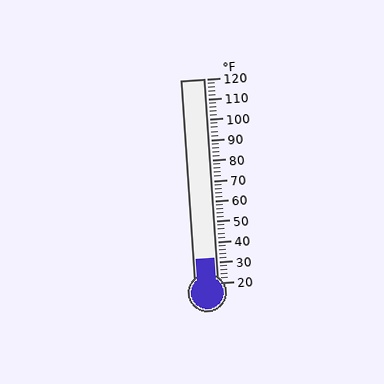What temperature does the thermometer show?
The thermometer shows approximately 32°F.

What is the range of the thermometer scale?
The thermometer scale ranges from 20°F to 120°F.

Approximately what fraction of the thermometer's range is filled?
The thermometer is filled to approximately 10% of its range.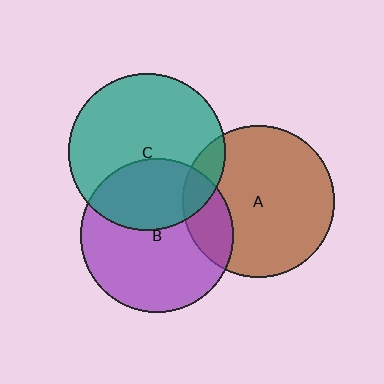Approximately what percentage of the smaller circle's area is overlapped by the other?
Approximately 20%.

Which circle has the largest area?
Circle C (teal).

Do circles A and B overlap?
Yes.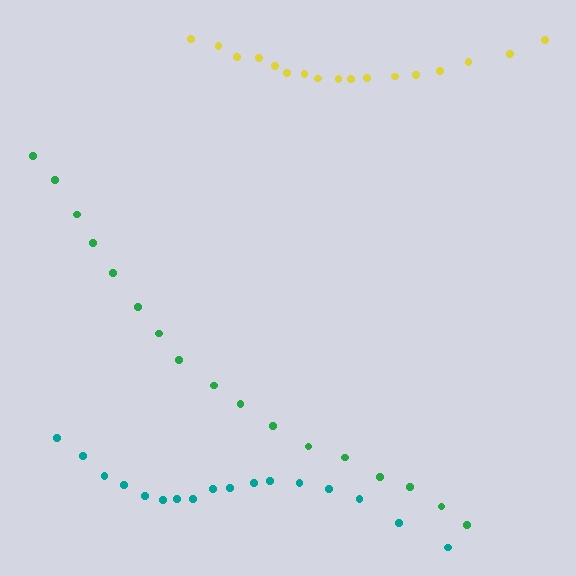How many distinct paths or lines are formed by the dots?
There are 3 distinct paths.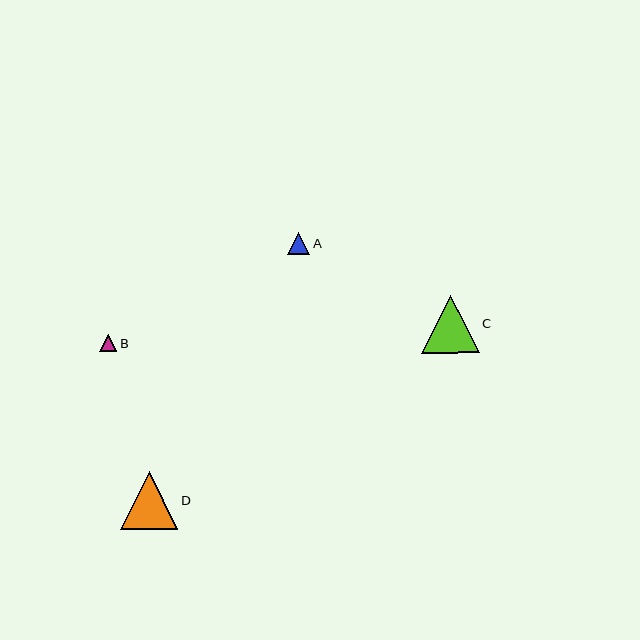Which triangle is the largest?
Triangle C is the largest with a size of approximately 58 pixels.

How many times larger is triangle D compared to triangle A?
Triangle D is approximately 2.6 times the size of triangle A.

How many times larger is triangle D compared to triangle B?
Triangle D is approximately 3.5 times the size of triangle B.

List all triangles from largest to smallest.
From largest to smallest: C, D, A, B.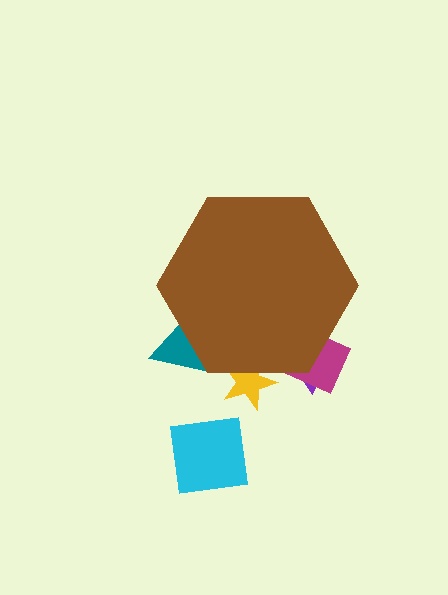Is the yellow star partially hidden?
Yes, the yellow star is partially hidden behind the brown hexagon.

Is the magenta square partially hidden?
Yes, the magenta square is partially hidden behind the brown hexagon.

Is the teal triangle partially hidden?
Yes, the teal triangle is partially hidden behind the brown hexagon.